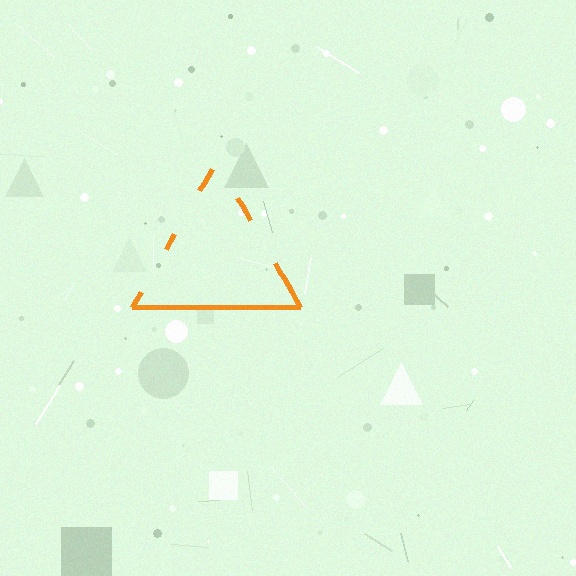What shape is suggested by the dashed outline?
The dashed outline suggests a triangle.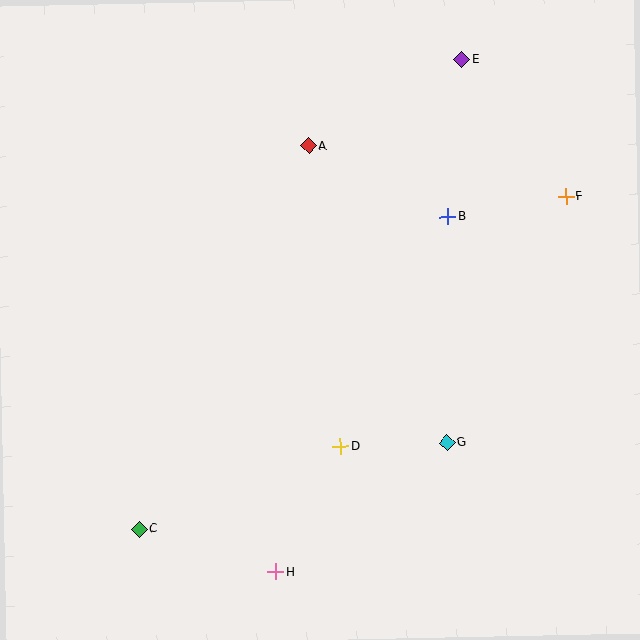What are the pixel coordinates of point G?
Point G is at (447, 443).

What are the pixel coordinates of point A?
Point A is at (309, 146).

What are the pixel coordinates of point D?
Point D is at (340, 446).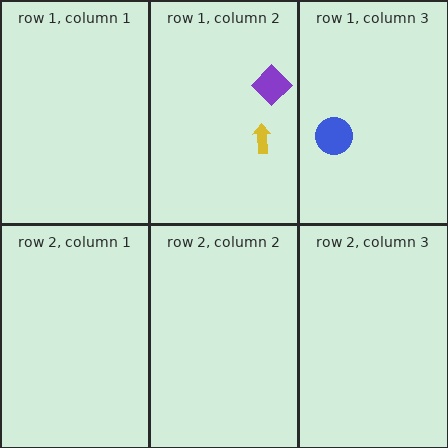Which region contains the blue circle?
The row 1, column 3 region.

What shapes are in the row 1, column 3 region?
The blue circle.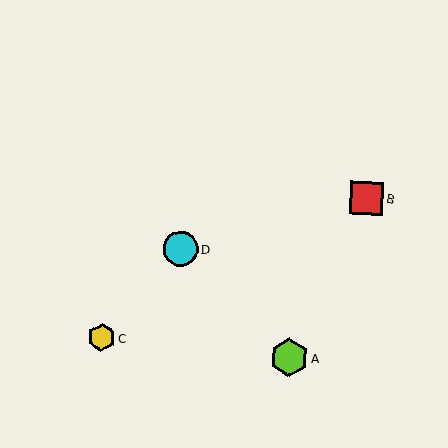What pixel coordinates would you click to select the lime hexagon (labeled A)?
Click at (289, 357) to select the lime hexagon A.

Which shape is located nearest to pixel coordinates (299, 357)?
The lime hexagon (labeled A) at (289, 357) is nearest to that location.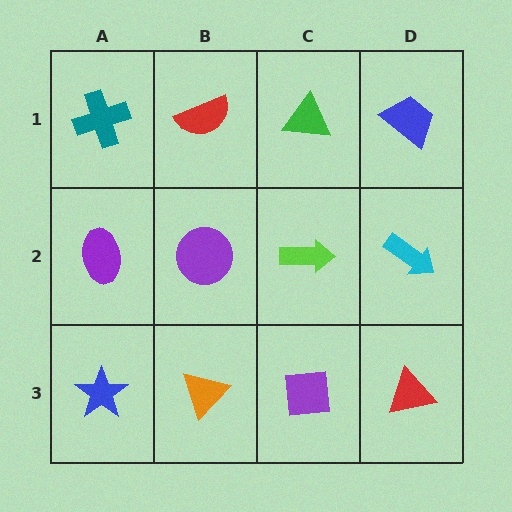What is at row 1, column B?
A red semicircle.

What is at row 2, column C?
A lime arrow.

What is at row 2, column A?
A purple ellipse.